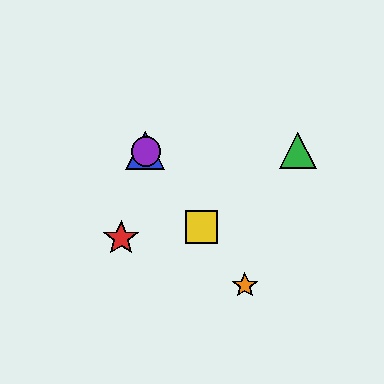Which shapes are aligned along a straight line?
The blue triangle, the yellow square, the purple circle, the orange star are aligned along a straight line.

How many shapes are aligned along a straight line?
4 shapes (the blue triangle, the yellow square, the purple circle, the orange star) are aligned along a straight line.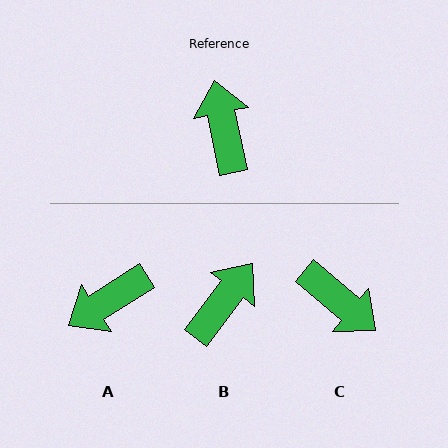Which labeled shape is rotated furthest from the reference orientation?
C, about 142 degrees away.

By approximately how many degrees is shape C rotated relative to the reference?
Approximately 142 degrees clockwise.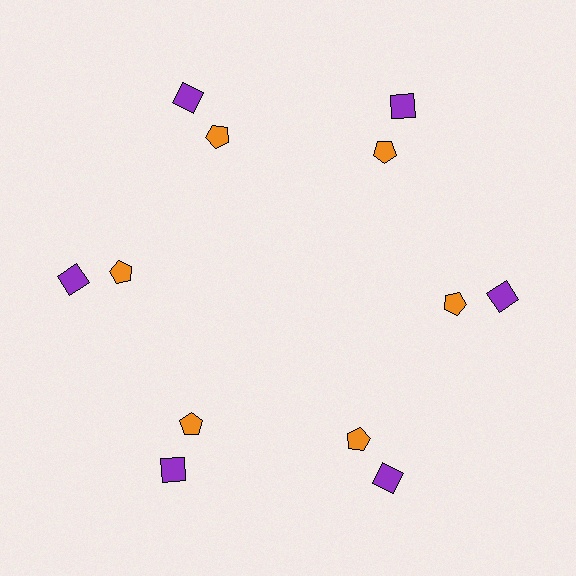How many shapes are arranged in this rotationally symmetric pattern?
There are 12 shapes, arranged in 6 groups of 2.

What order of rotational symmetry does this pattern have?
This pattern has 6-fold rotational symmetry.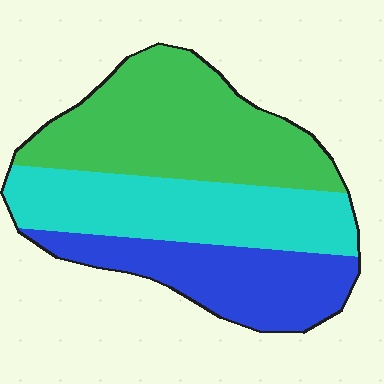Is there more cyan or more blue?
Cyan.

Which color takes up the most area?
Green, at roughly 40%.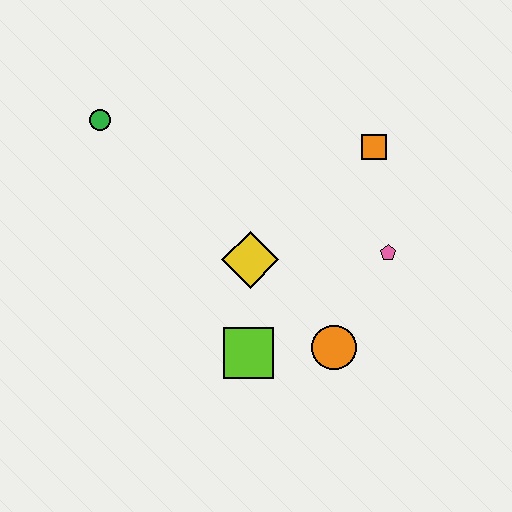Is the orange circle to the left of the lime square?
No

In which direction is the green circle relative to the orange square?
The green circle is to the left of the orange square.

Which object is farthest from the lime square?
The green circle is farthest from the lime square.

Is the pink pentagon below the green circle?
Yes